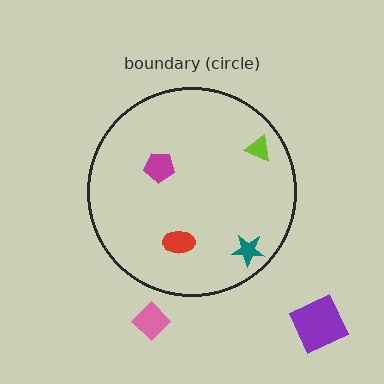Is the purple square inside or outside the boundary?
Outside.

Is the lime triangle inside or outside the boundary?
Inside.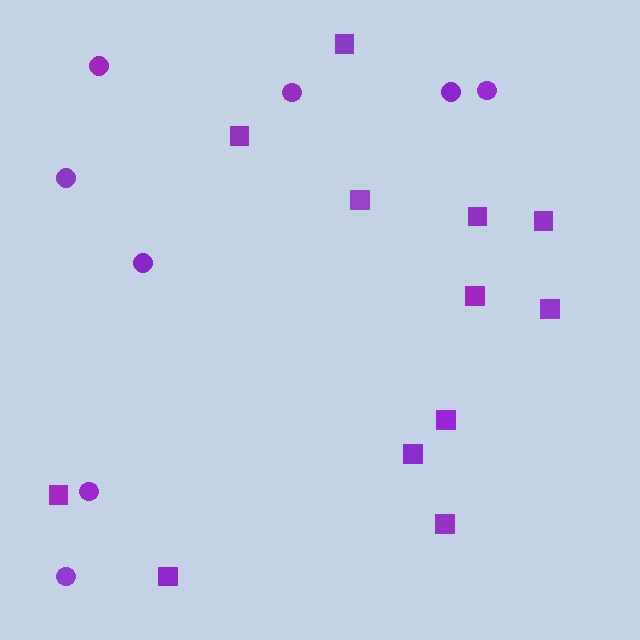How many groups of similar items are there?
There are 2 groups: one group of circles (8) and one group of squares (12).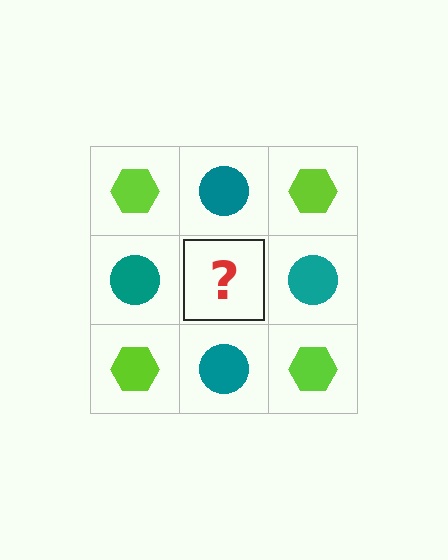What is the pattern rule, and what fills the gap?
The rule is that it alternates lime hexagon and teal circle in a checkerboard pattern. The gap should be filled with a lime hexagon.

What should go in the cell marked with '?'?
The missing cell should contain a lime hexagon.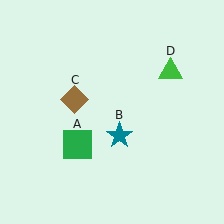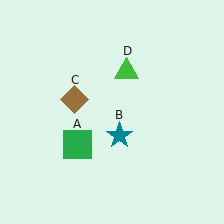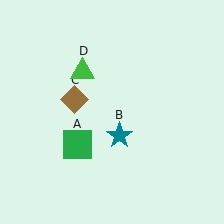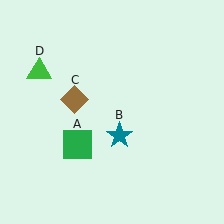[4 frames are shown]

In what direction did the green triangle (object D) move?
The green triangle (object D) moved left.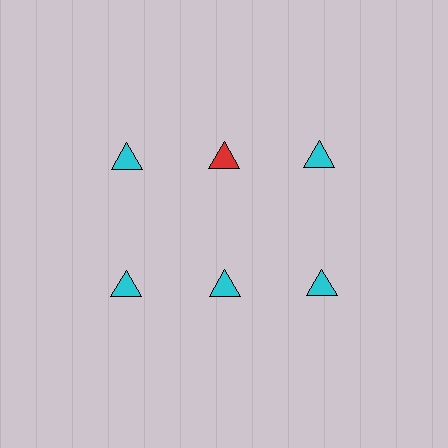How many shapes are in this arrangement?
There are 6 shapes arranged in a grid pattern.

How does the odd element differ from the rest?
It has a different color: red instead of cyan.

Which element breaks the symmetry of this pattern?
The red triangle in the top row, second from left column breaks the symmetry. All other shapes are cyan triangles.